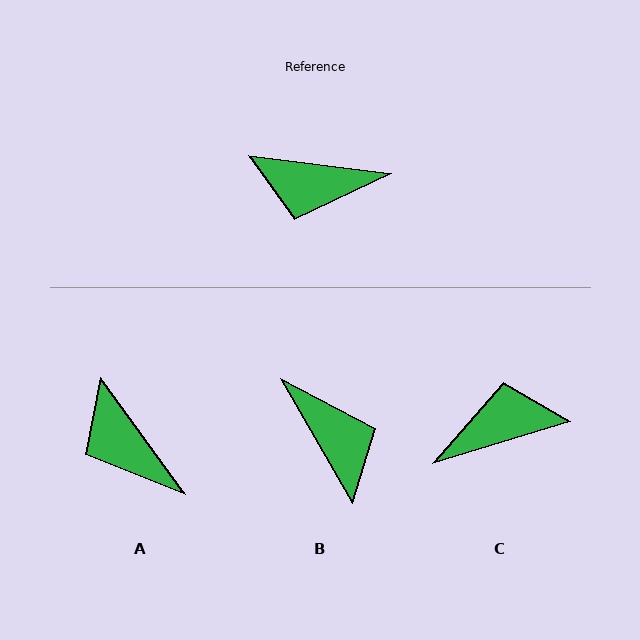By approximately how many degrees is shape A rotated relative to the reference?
Approximately 47 degrees clockwise.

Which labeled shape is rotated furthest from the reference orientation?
C, about 156 degrees away.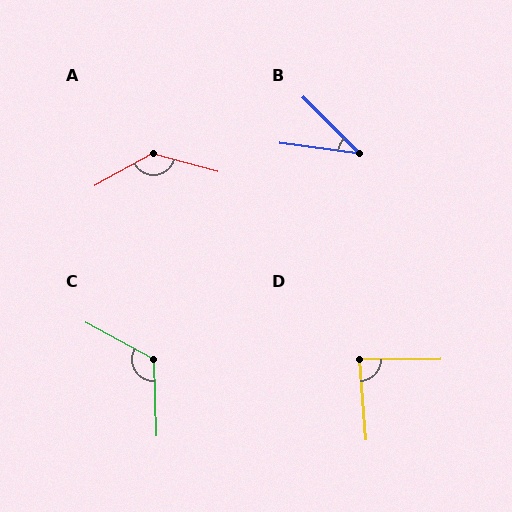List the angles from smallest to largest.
B (37°), D (86°), C (121°), A (136°).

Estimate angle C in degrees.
Approximately 121 degrees.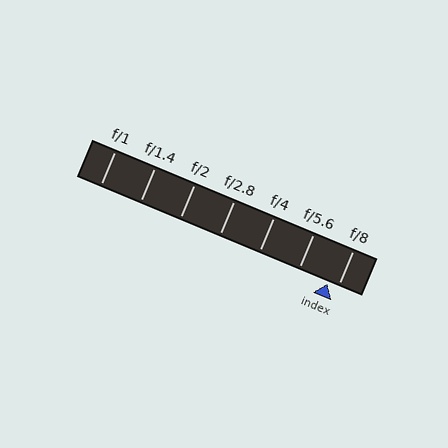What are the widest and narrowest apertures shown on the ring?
The widest aperture shown is f/1 and the narrowest is f/8.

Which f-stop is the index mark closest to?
The index mark is closest to f/8.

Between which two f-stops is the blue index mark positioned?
The index mark is between f/5.6 and f/8.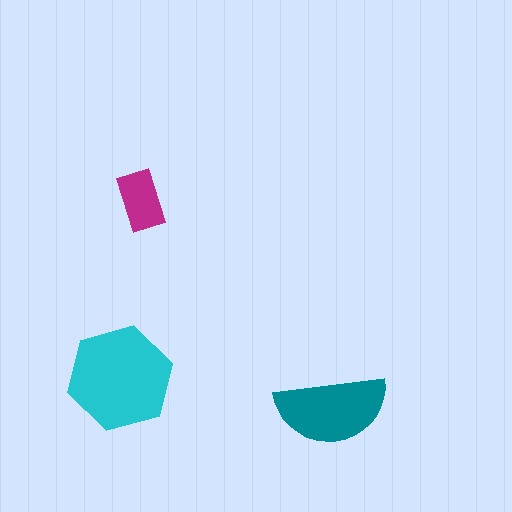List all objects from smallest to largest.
The magenta rectangle, the teal semicircle, the cyan hexagon.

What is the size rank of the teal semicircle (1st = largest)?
2nd.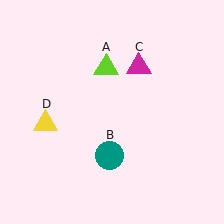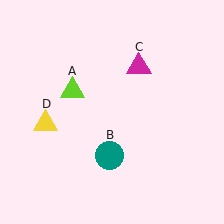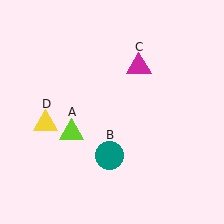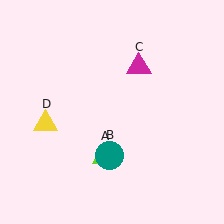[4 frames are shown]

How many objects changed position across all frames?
1 object changed position: lime triangle (object A).